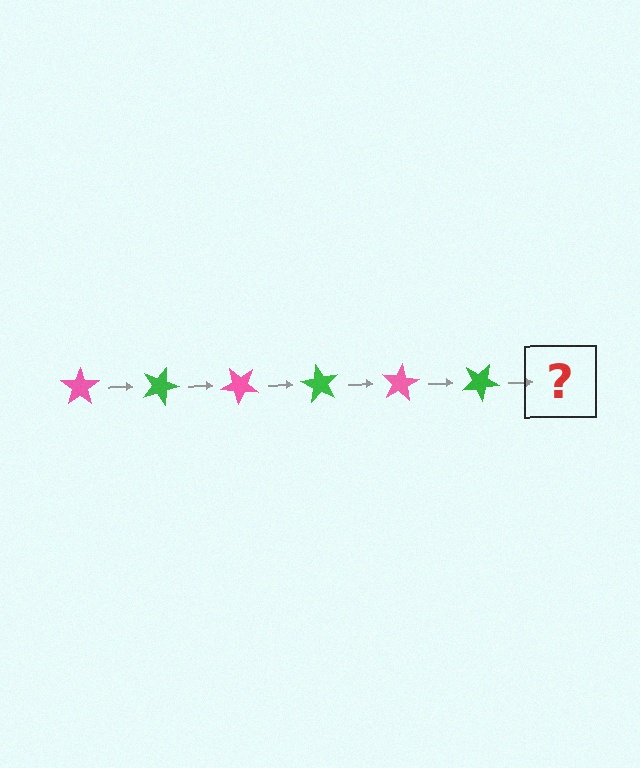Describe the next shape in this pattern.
It should be a pink star, rotated 120 degrees from the start.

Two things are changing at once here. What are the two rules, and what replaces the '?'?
The two rules are that it rotates 20 degrees each step and the color cycles through pink and green. The '?' should be a pink star, rotated 120 degrees from the start.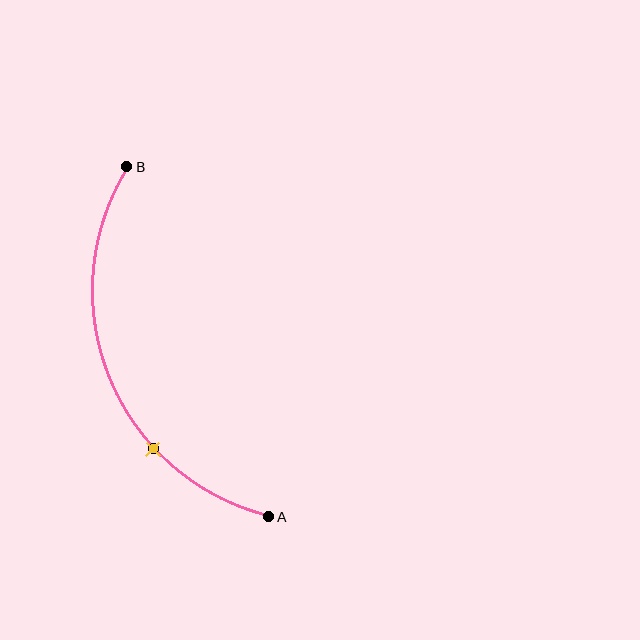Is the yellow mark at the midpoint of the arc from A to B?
No. The yellow mark lies on the arc but is closer to endpoint A. The arc midpoint would be at the point on the curve equidistant along the arc from both A and B.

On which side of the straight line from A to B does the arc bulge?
The arc bulges to the left of the straight line connecting A and B.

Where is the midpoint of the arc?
The arc midpoint is the point on the curve farthest from the straight line joining A and B. It sits to the left of that line.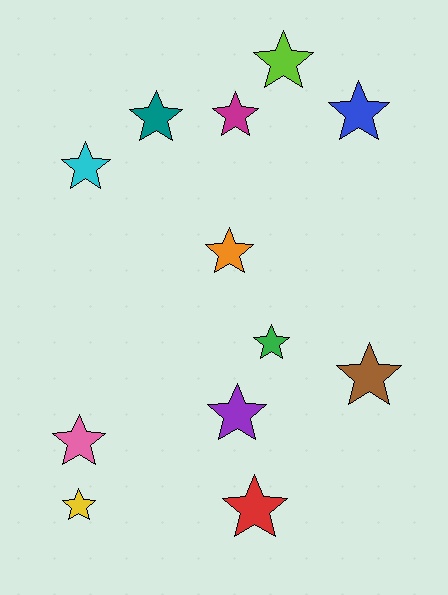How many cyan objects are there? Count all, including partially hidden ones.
There is 1 cyan object.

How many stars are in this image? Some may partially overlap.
There are 12 stars.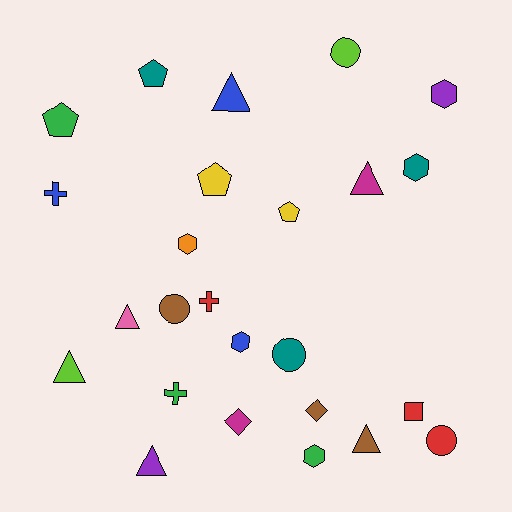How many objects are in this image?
There are 25 objects.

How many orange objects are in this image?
There is 1 orange object.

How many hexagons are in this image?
There are 5 hexagons.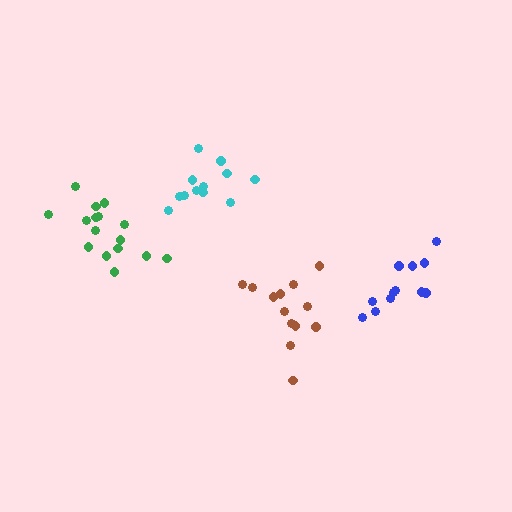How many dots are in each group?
Group 1: 16 dots, Group 2: 13 dots, Group 3: 12 dots, Group 4: 12 dots (53 total).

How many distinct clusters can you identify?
There are 4 distinct clusters.